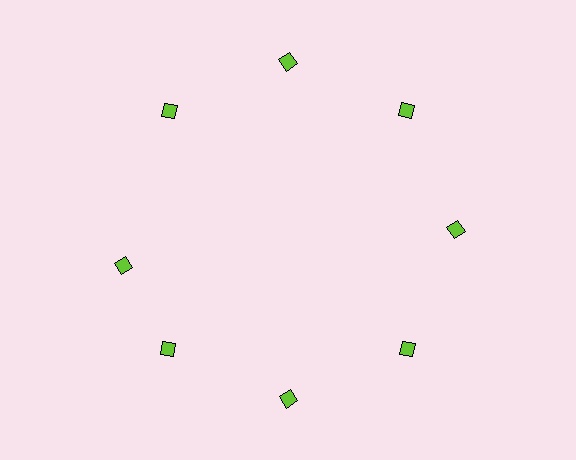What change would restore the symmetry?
The symmetry would be restored by rotating it back into even spacing with its neighbors so that all 8 diamonds sit at equal angles and equal distance from the center.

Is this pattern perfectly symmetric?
No. The 8 lime diamonds are arranged in a ring, but one element near the 9 o'clock position is rotated out of alignment along the ring, breaking the 8-fold rotational symmetry.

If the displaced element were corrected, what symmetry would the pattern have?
It would have 8-fold rotational symmetry — the pattern would map onto itself every 45 degrees.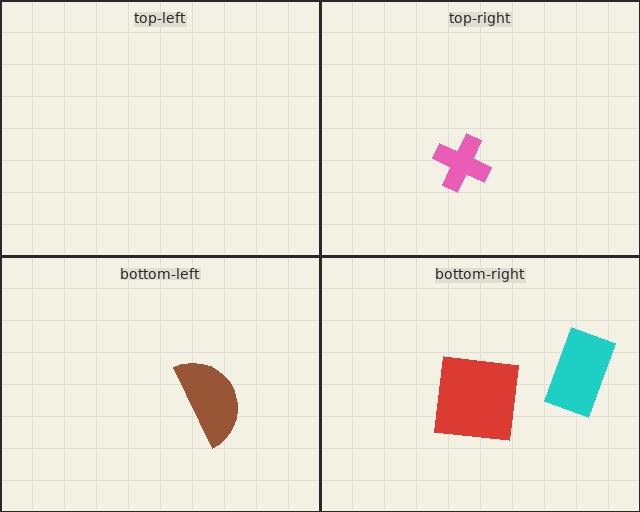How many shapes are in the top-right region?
1.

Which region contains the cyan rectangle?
The bottom-right region.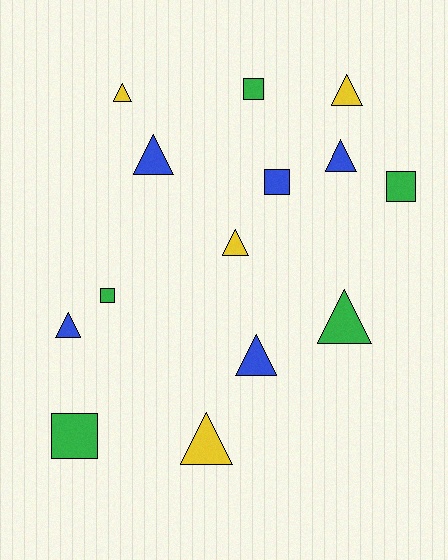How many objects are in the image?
There are 14 objects.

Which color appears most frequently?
Blue, with 5 objects.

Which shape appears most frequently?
Triangle, with 9 objects.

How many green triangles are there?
There is 1 green triangle.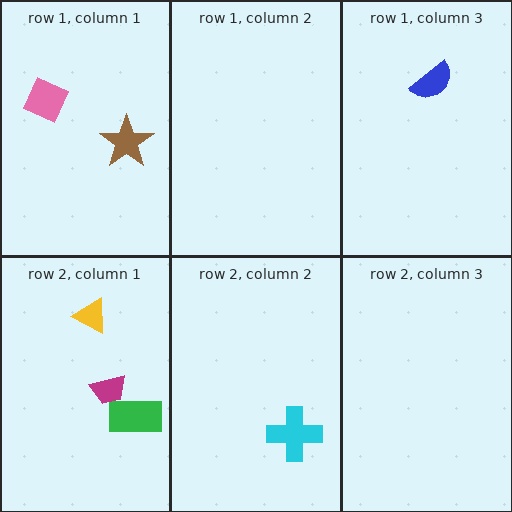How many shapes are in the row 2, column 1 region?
3.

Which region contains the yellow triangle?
The row 2, column 1 region.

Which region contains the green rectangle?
The row 2, column 1 region.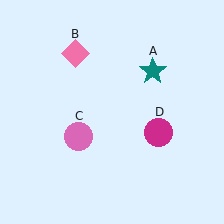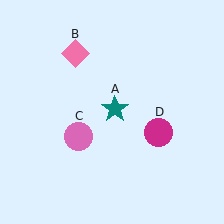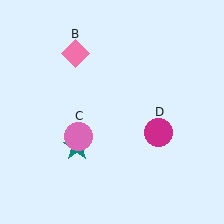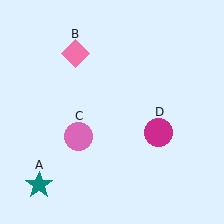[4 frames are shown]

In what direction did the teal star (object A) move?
The teal star (object A) moved down and to the left.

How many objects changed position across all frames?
1 object changed position: teal star (object A).